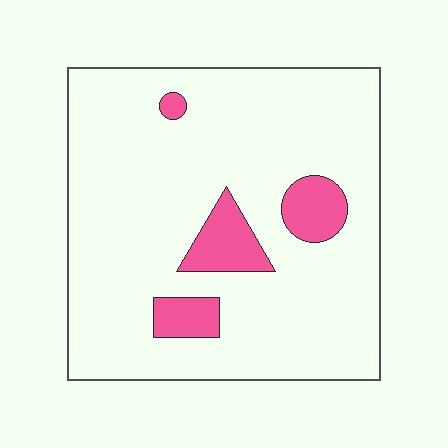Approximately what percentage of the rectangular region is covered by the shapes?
Approximately 10%.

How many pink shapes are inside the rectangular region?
4.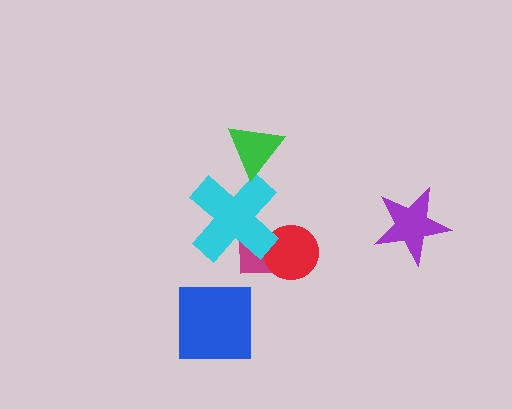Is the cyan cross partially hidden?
Yes, it is partially covered by another shape.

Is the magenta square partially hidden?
Yes, it is partially covered by another shape.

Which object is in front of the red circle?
The cyan cross is in front of the red circle.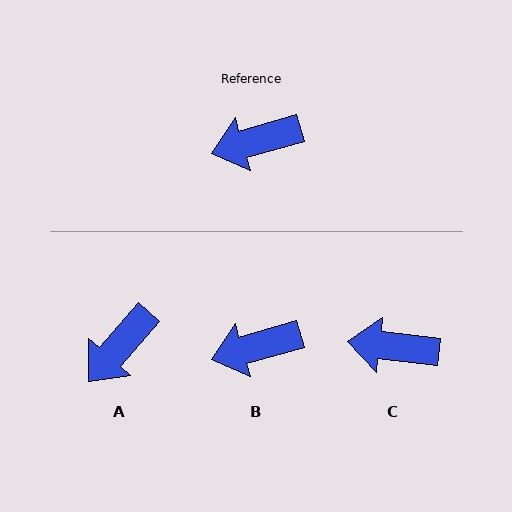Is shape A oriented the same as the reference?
No, it is off by about 33 degrees.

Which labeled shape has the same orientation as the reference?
B.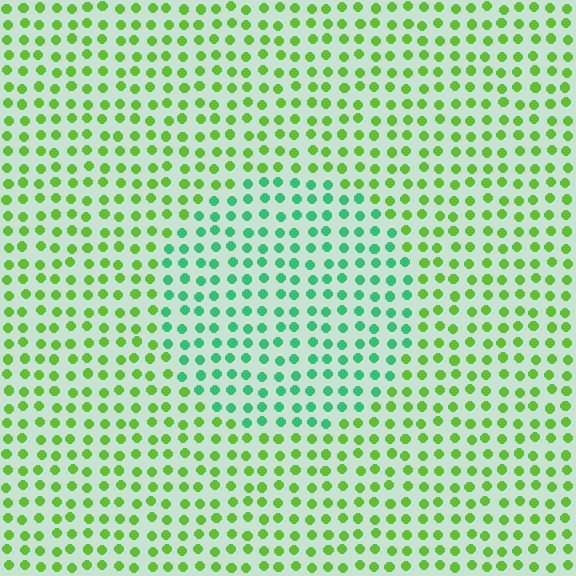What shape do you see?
I see a circle.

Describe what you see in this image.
The image is filled with small lime elements in a uniform arrangement. A circle-shaped region is visible where the elements are tinted to a slightly different hue, forming a subtle color boundary.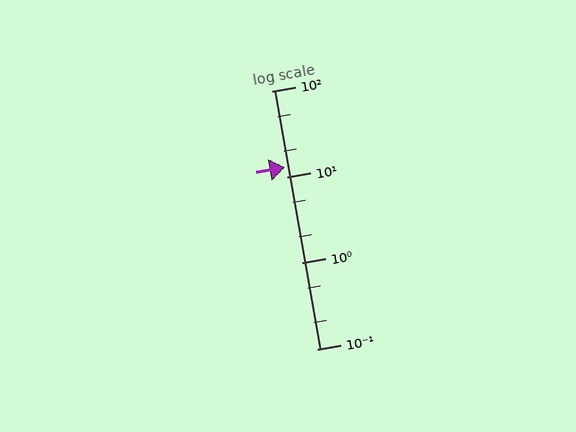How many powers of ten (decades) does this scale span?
The scale spans 3 decades, from 0.1 to 100.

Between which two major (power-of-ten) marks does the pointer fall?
The pointer is between 10 and 100.